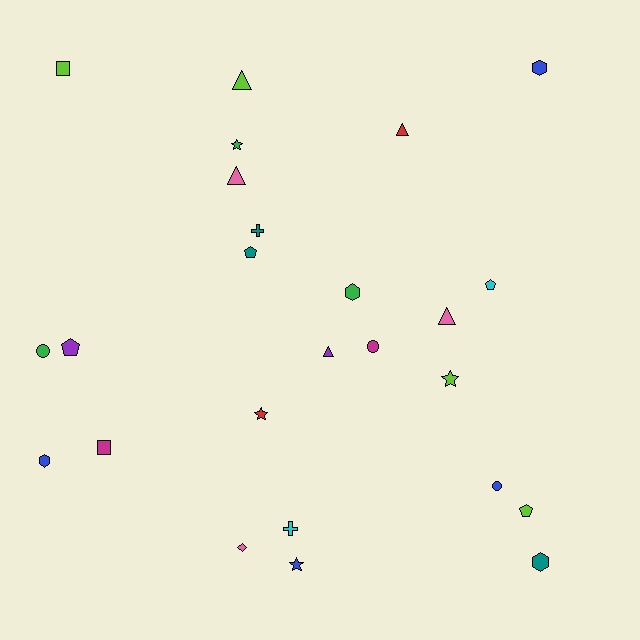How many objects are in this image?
There are 25 objects.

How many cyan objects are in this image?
There are 2 cyan objects.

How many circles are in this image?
There are 3 circles.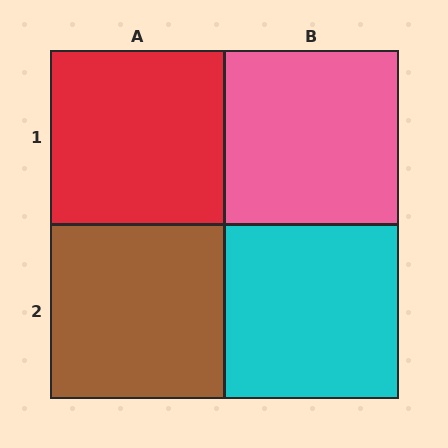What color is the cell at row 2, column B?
Cyan.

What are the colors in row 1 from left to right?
Red, pink.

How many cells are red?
1 cell is red.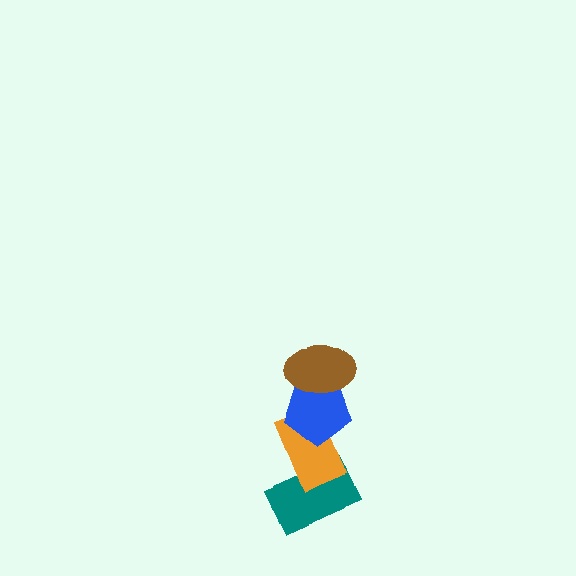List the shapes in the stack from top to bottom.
From top to bottom: the brown ellipse, the blue pentagon, the orange rectangle, the teal rectangle.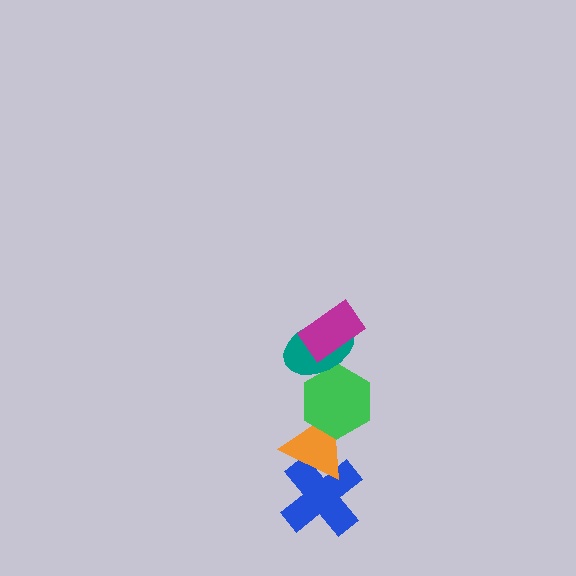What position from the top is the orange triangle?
The orange triangle is 4th from the top.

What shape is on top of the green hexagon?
The teal ellipse is on top of the green hexagon.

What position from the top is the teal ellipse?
The teal ellipse is 2nd from the top.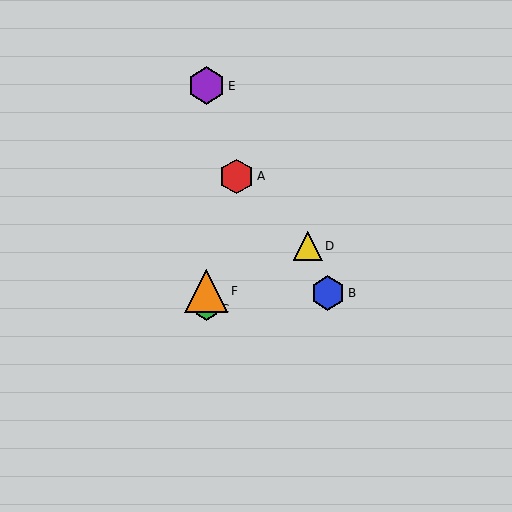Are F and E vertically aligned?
Yes, both are at x≈206.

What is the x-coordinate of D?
Object D is at x≈308.